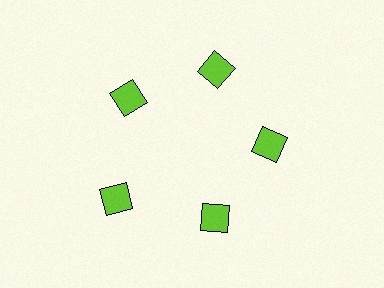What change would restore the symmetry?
The symmetry would be restored by moving it inward, back onto the ring so that all 5 squares sit at equal angles and equal distance from the center.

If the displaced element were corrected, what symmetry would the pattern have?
It would have 5-fold rotational symmetry — the pattern would map onto itself every 72 degrees.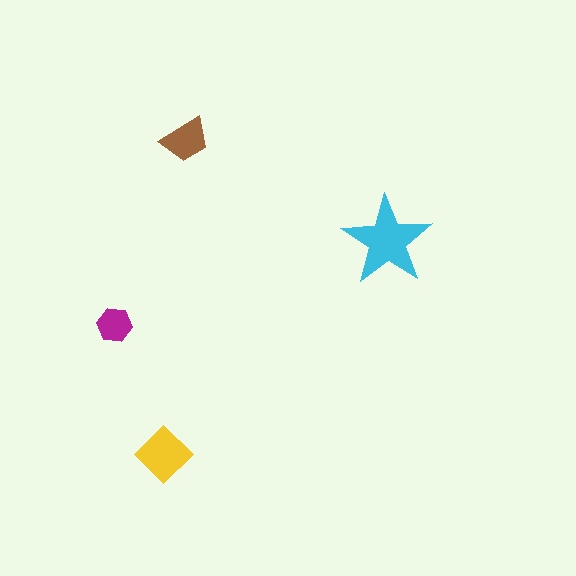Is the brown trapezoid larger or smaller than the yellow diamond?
Smaller.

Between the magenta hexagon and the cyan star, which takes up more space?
The cyan star.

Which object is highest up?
The brown trapezoid is topmost.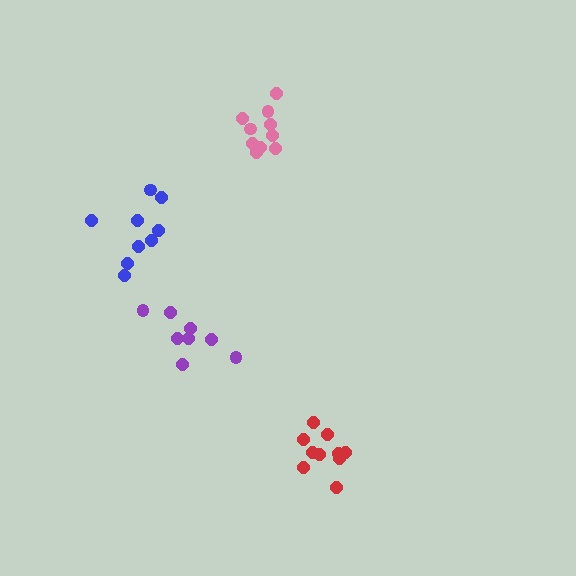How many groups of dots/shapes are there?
There are 4 groups.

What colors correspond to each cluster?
The clusters are colored: red, pink, blue, purple.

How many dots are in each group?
Group 1: 10 dots, Group 2: 10 dots, Group 3: 9 dots, Group 4: 8 dots (37 total).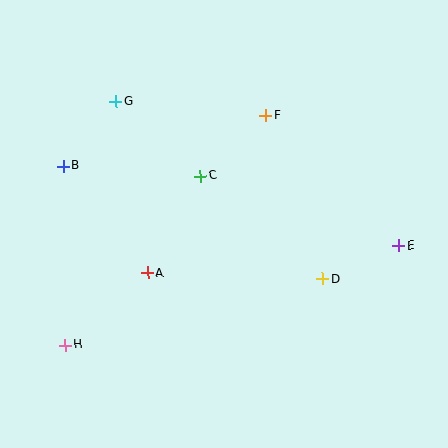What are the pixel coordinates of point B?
Point B is at (64, 166).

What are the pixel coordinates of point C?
Point C is at (200, 176).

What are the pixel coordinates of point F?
Point F is at (266, 116).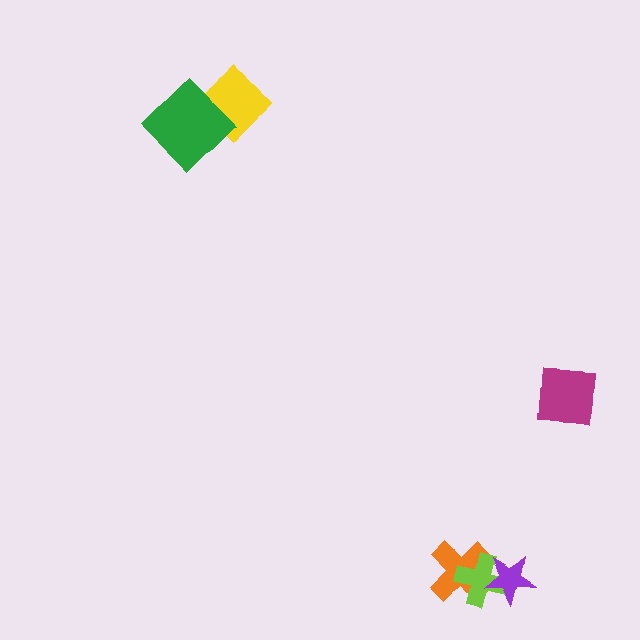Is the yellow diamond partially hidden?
Yes, it is partially covered by another shape.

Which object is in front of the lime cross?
The purple star is in front of the lime cross.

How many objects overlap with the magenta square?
0 objects overlap with the magenta square.